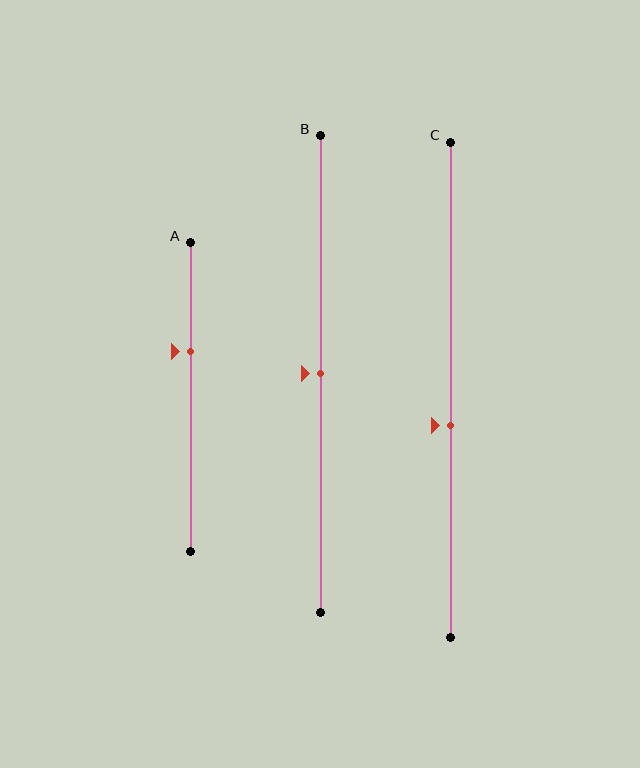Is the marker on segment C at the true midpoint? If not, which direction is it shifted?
No, the marker on segment C is shifted downward by about 7% of the segment length.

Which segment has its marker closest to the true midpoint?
Segment B has its marker closest to the true midpoint.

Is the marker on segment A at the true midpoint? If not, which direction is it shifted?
No, the marker on segment A is shifted upward by about 15% of the segment length.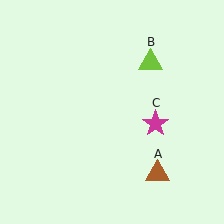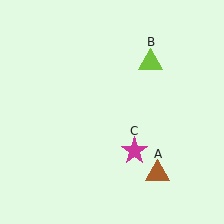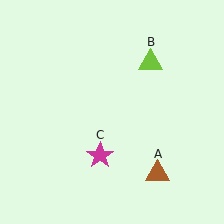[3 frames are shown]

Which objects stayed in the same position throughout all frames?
Brown triangle (object A) and lime triangle (object B) remained stationary.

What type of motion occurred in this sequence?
The magenta star (object C) rotated clockwise around the center of the scene.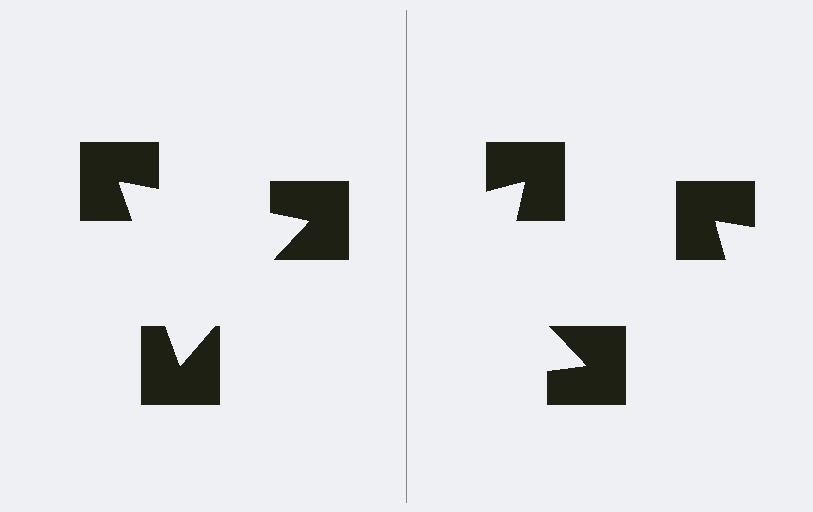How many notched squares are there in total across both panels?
6 — 3 on each side.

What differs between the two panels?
The notched squares are positioned identically on both sides; only the wedge orientations differ. On the left they align to a triangle; on the right they are misaligned.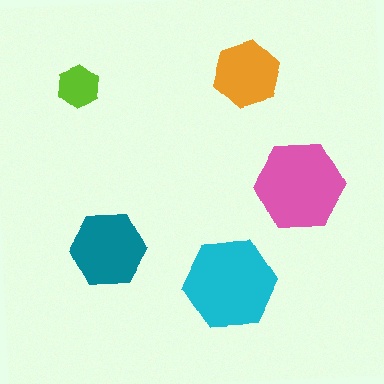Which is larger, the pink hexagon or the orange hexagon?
The pink one.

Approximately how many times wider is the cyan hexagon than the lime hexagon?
About 2 times wider.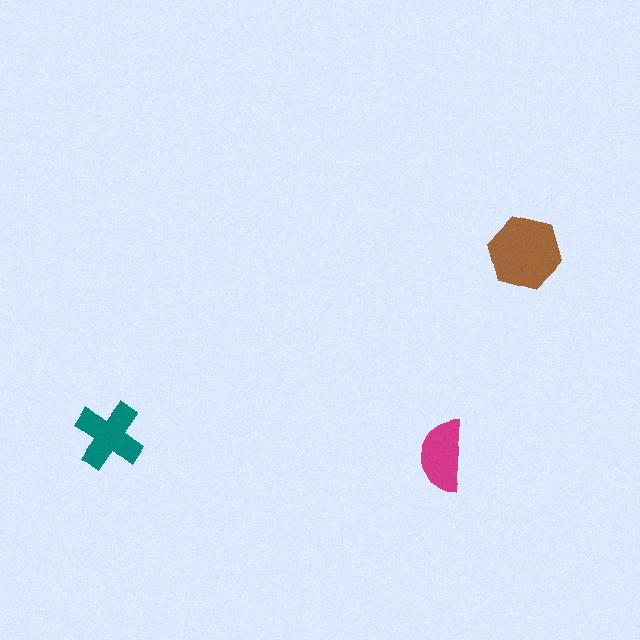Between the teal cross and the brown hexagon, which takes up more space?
The brown hexagon.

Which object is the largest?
The brown hexagon.